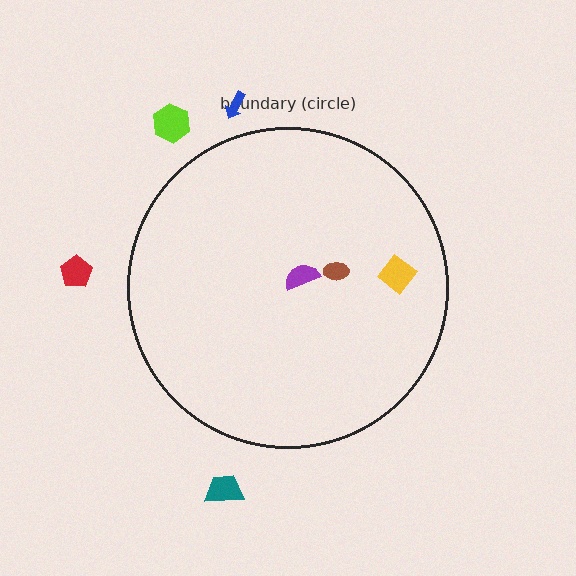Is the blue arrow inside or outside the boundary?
Outside.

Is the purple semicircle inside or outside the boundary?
Inside.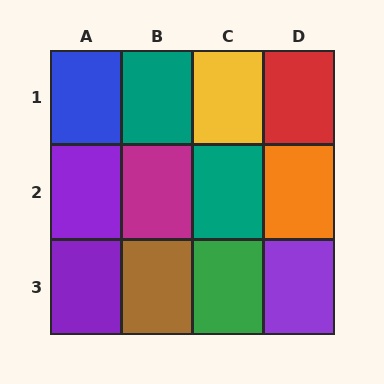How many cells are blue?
1 cell is blue.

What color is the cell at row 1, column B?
Teal.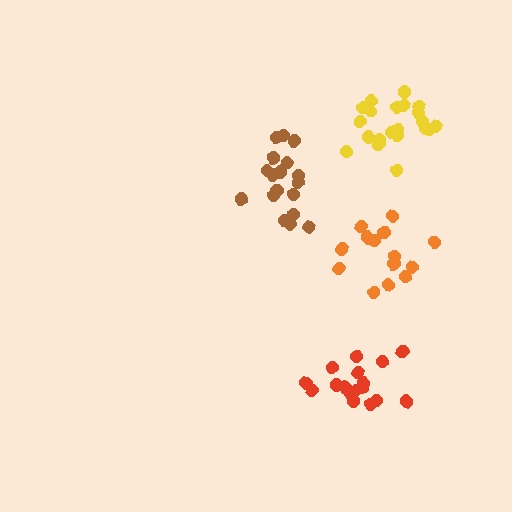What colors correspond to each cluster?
The clusters are colored: red, yellow, orange, brown.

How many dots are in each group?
Group 1: 17 dots, Group 2: 21 dots, Group 3: 16 dots, Group 4: 18 dots (72 total).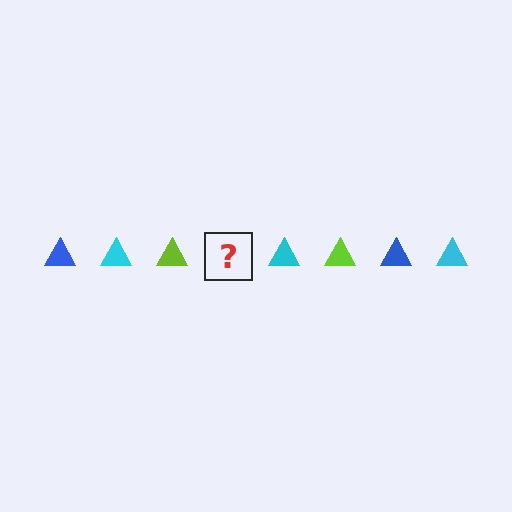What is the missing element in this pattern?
The missing element is a blue triangle.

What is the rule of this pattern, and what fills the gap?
The rule is that the pattern cycles through blue, cyan, lime triangles. The gap should be filled with a blue triangle.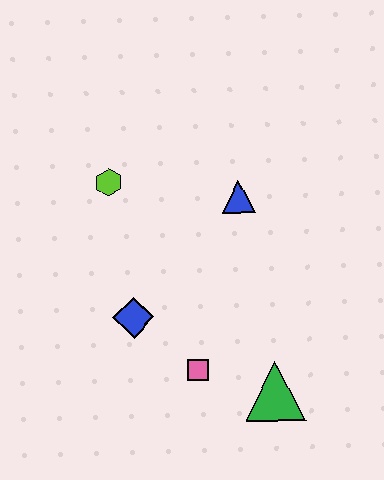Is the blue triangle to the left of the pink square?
No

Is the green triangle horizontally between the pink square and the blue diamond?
No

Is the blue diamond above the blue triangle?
No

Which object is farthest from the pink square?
The lime hexagon is farthest from the pink square.